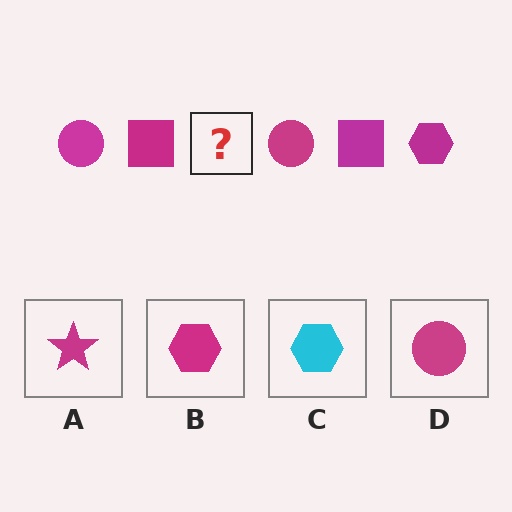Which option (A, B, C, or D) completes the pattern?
B.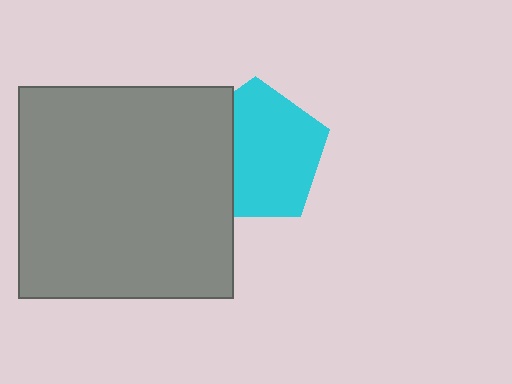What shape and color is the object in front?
The object in front is a gray rectangle.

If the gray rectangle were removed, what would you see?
You would see the complete cyan pentagon.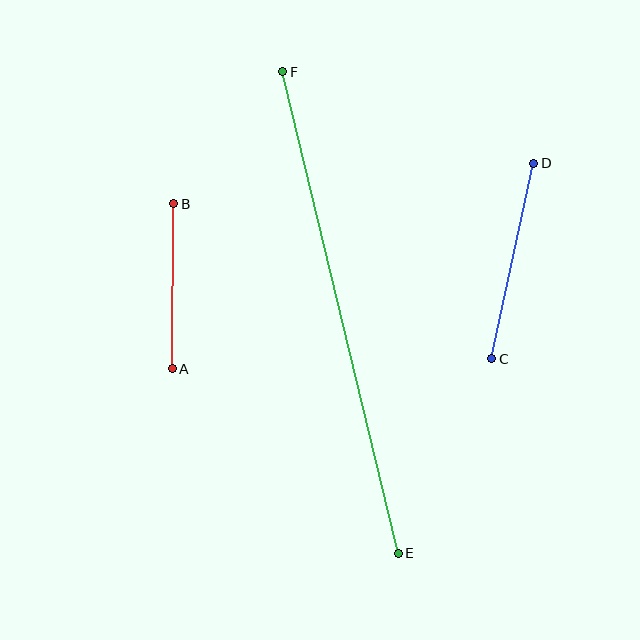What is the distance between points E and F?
The distance is approximately 495 pixels.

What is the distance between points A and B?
The distance is approximately 165 pixels.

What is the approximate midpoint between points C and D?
The midpoint is at approximately (513, 261) pixels.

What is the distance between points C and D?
The distance is approximately 200 pixels.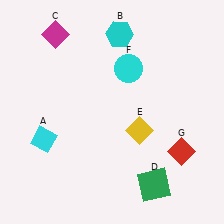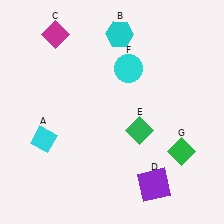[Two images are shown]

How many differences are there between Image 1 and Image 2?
There are 3 differences between the two images.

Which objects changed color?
D changed from green to purple. E changed from yellow to green. G changed from red to green.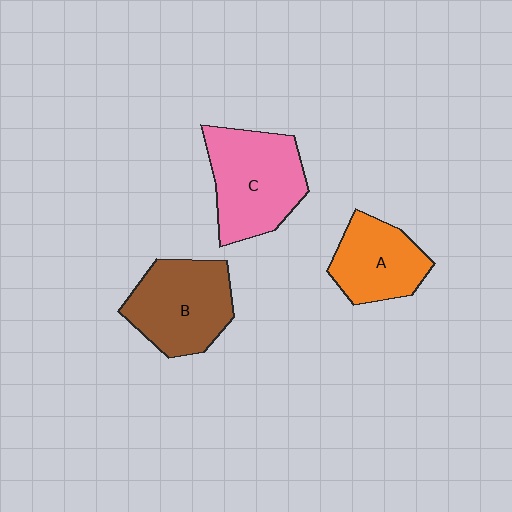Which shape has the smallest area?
Shape A (orange).